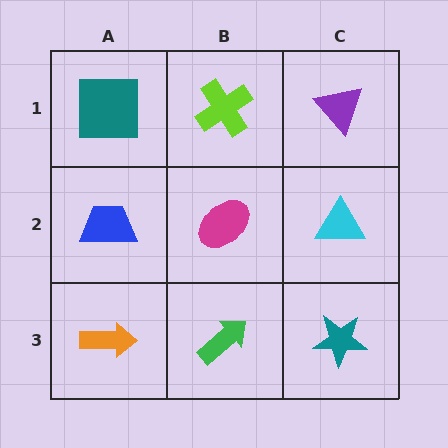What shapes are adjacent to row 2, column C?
A purple triangle (row 1, column C), a teal star (row 3, column C), a magenta ellipse (row 2, column B).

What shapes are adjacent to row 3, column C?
A cyan triangle (row 2, column C), a green arrow (row 3, column B).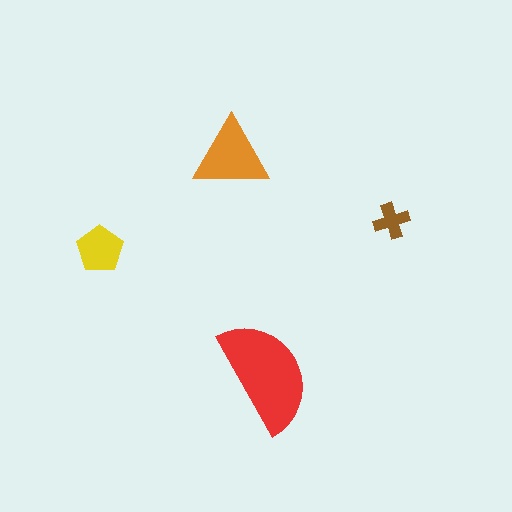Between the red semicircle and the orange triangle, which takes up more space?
The red semicircle.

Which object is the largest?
The red semicircle.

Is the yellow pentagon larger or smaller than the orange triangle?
Smaller.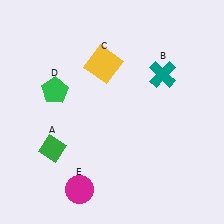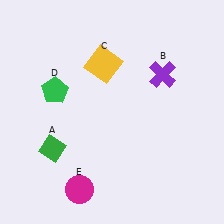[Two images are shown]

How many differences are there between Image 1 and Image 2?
There is 1 difference between the two images.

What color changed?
The cross (B) changed from teal in Image 1 to purple in Image 2.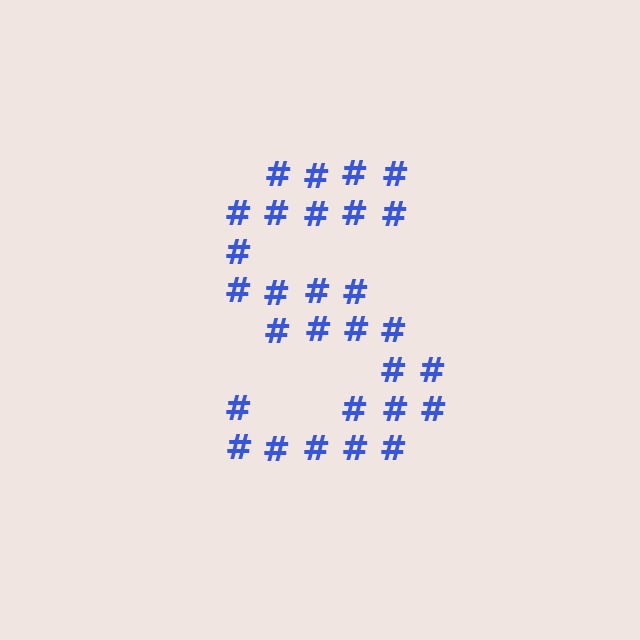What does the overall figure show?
The overall figure shows the letter S.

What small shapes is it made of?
It is made of small hash symbols.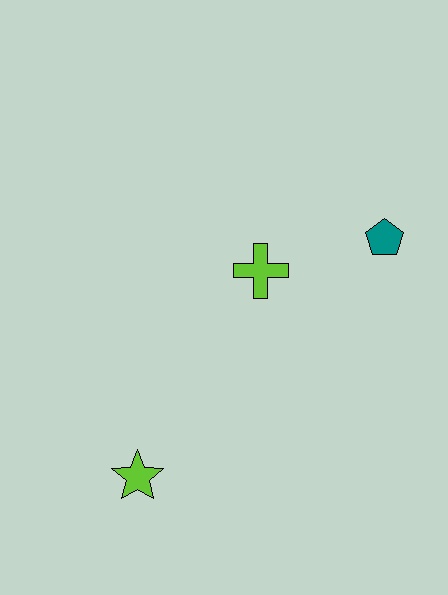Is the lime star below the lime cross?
Yes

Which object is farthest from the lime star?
The teal pentagon is farthest from the lime star.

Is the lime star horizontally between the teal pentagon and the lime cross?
No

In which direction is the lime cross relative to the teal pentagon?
The lime cross is to the left of the teal pentagon.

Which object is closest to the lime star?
The lime cross is closest to the lime star.